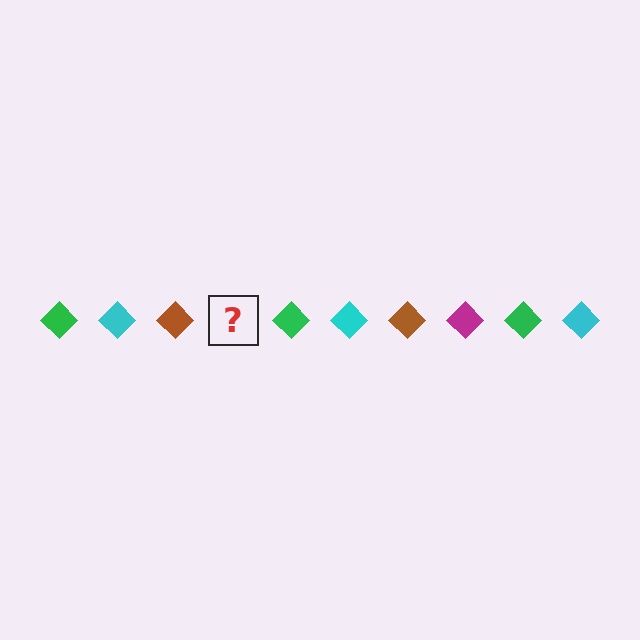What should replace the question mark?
The question mark should be replaced with a magenta diamond.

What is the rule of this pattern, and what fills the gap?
The rule is that the pattern cycles through green, cyan, brown, magenta diamonds. The gap should be filled with a magenta diamond.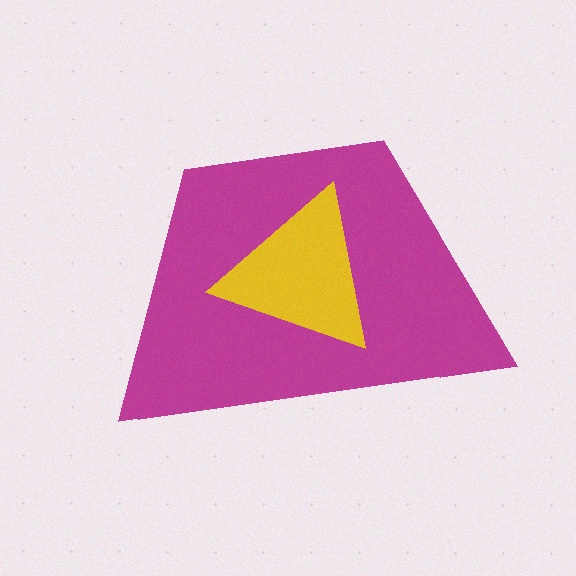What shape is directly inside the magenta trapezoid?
The yellow triangle.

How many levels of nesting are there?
2.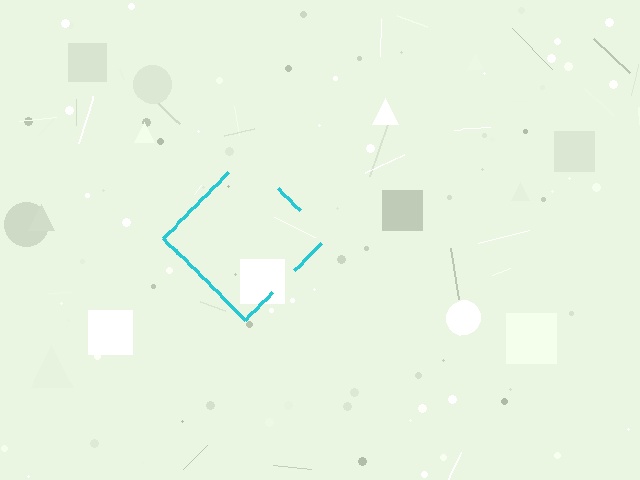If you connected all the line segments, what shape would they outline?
They would outline a diamond.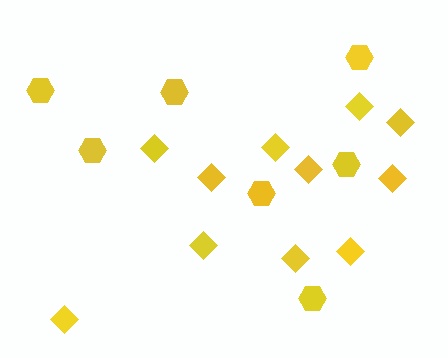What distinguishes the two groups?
There are 2 groups: one group of hexagons (7) and one group of diamonds (11).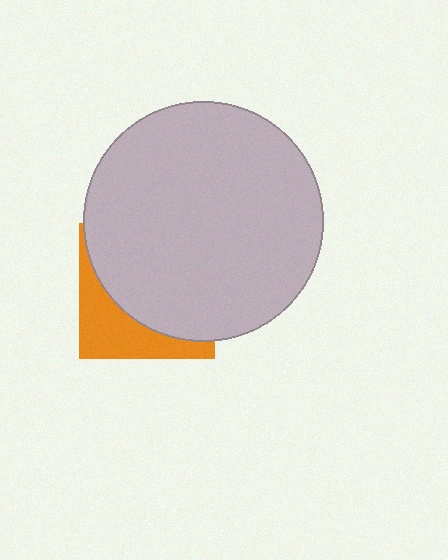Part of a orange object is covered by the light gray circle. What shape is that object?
It is a square.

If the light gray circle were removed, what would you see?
You would see the complete orange square.